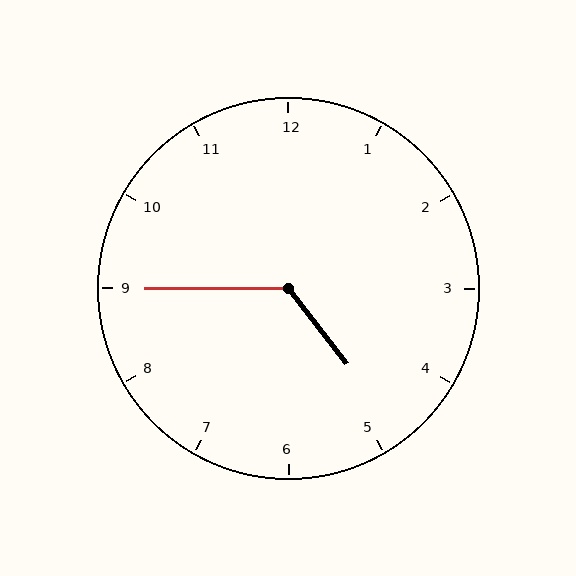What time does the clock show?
4:45.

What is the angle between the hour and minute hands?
Approximately 128 degrees.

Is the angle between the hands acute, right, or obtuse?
It is obtuse.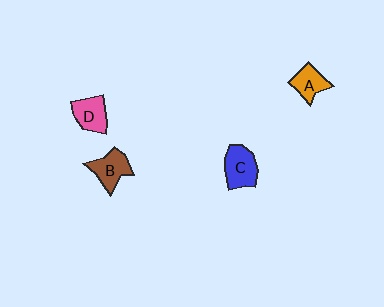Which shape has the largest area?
Shape C (blue).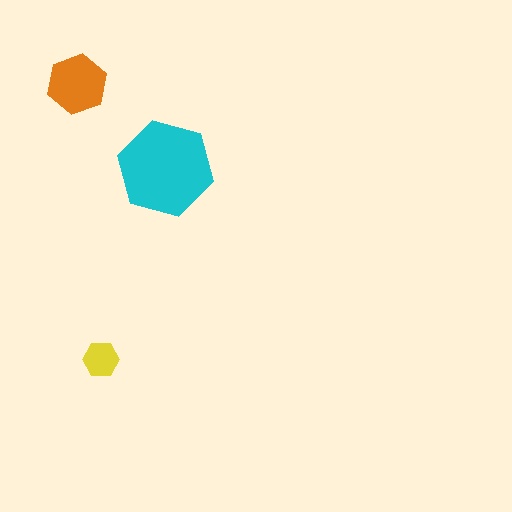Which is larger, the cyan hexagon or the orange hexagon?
The cyan one.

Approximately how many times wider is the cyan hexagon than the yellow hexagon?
About 2.5 times wider.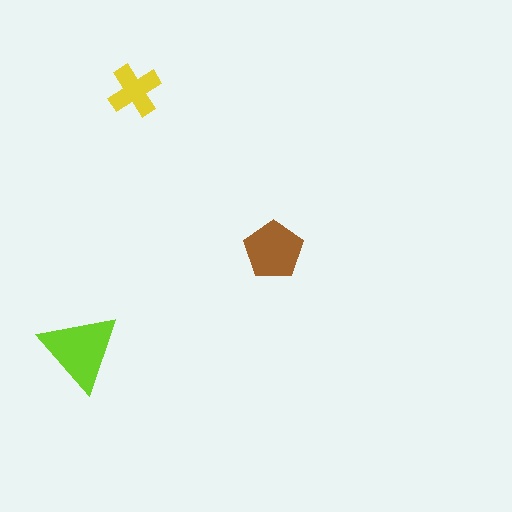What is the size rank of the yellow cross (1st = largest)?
3rd.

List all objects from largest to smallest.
The lime triangle, the brown pentagon, the yellow cross.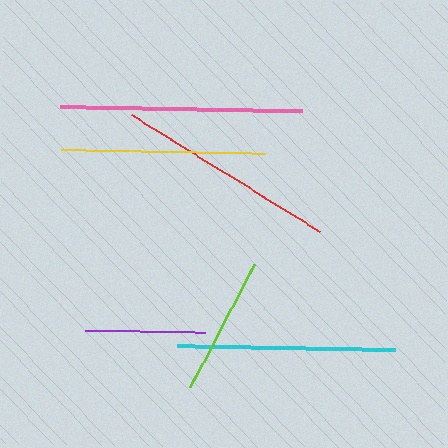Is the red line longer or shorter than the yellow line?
The red line is longer than the yellow line.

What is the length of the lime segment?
The lime segment is approximately 139 pixels long.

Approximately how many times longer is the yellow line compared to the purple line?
The yellow line is approximately 1.7 times the length of the purple line.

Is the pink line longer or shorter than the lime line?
The pink line is longer than the lime line.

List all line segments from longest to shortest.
From longest to shortest: pink, red, cyan, yellow, lime, purple.